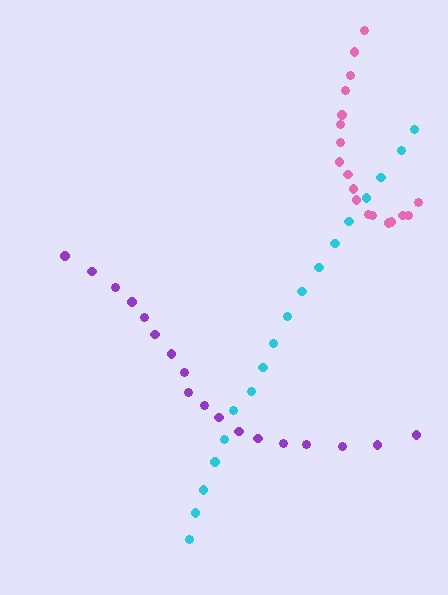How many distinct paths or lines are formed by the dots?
There are 3 distinct paths.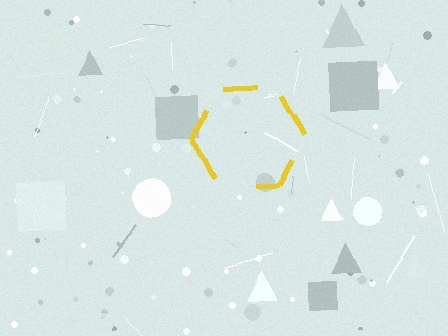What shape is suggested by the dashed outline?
The dashed outline suggests a hexagon.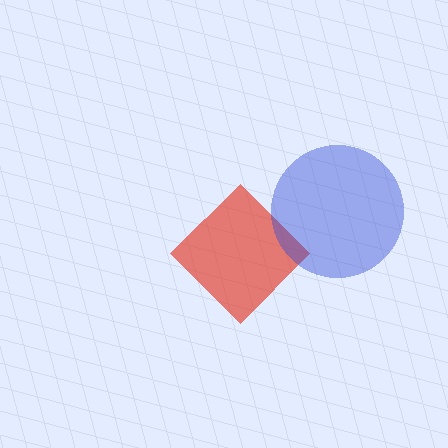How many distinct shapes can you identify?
There are 2 distinct shapes: a red diamond, a blue circle.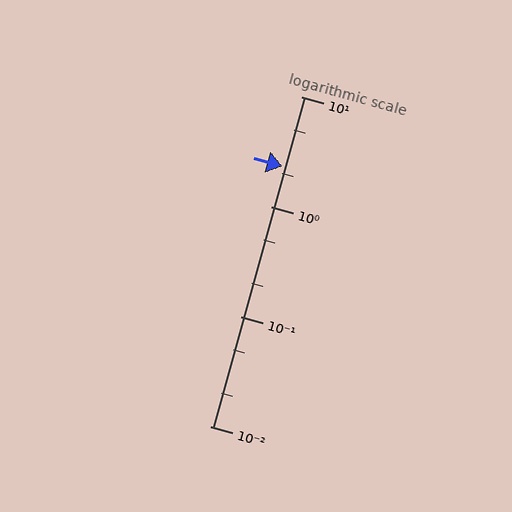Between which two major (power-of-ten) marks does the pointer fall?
The pointer is between 1 and 10.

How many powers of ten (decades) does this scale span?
The scale spans 3 decades, from 0.01 to 10.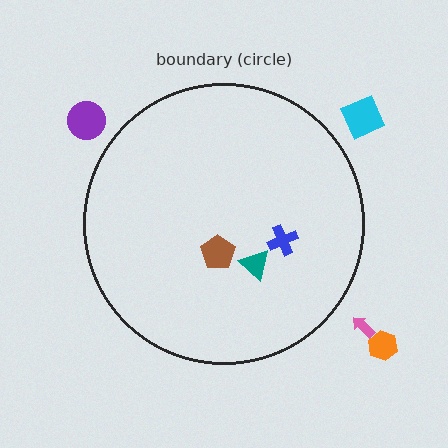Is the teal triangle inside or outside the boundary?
Inside.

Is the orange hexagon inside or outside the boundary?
Outside.